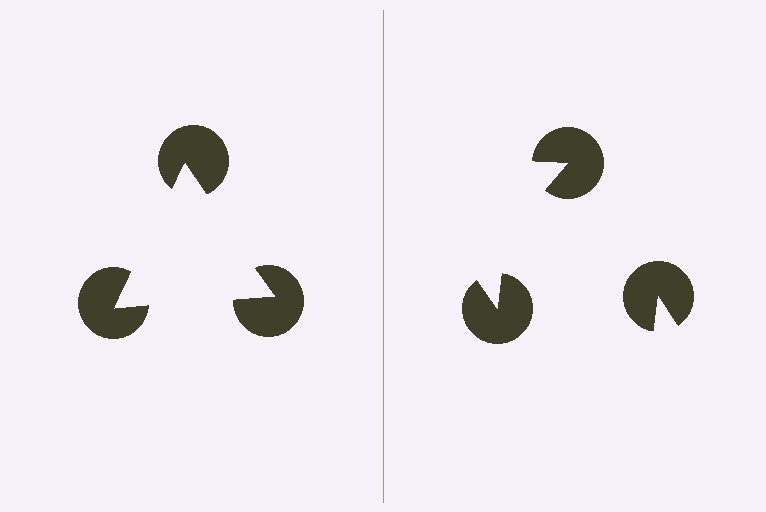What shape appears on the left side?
An illusory triangle.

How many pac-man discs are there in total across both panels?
6 — 3 on each side.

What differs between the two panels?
The pac-man discs are positioned identically on both sides; only the wedge orientations differ. On the left they align to a triangle; on the right they are misaligned.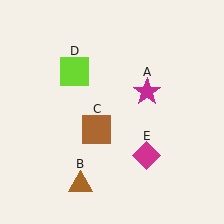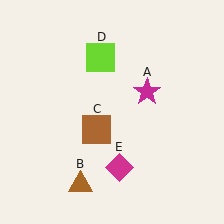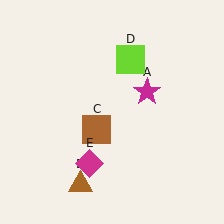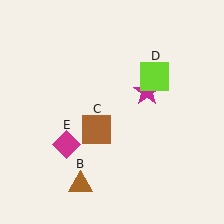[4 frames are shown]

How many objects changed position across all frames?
2 objects changed position: lime square (object D), magenta diamond (object E).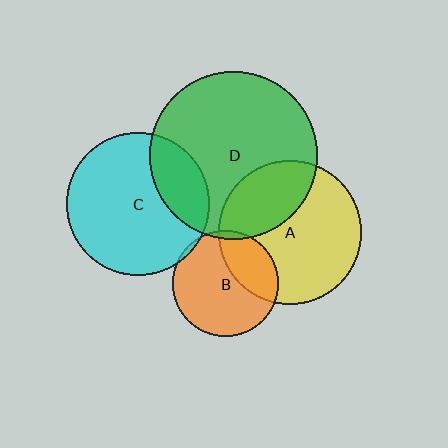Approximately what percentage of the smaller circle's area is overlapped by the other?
Approximately 5%.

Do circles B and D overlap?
Yes.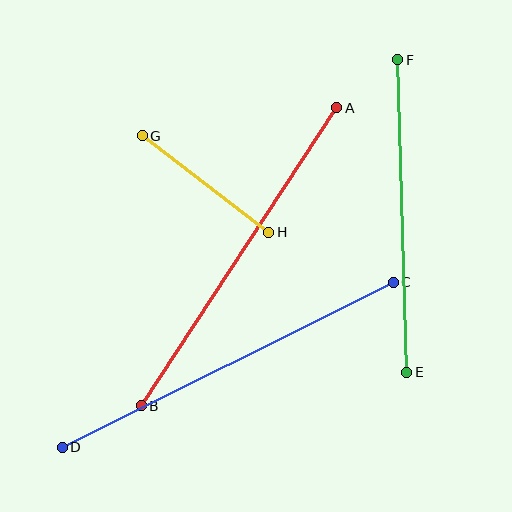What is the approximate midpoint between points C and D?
The midpoint is at approximately (228, 365) pixels.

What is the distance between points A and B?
The distance is approximately 357 pixels.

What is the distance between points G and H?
The distance is approximately 159 pixels.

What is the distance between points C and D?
The distance is approximately 370 pixels.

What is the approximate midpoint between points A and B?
The midpoint is at approximately (239, 257) pixels.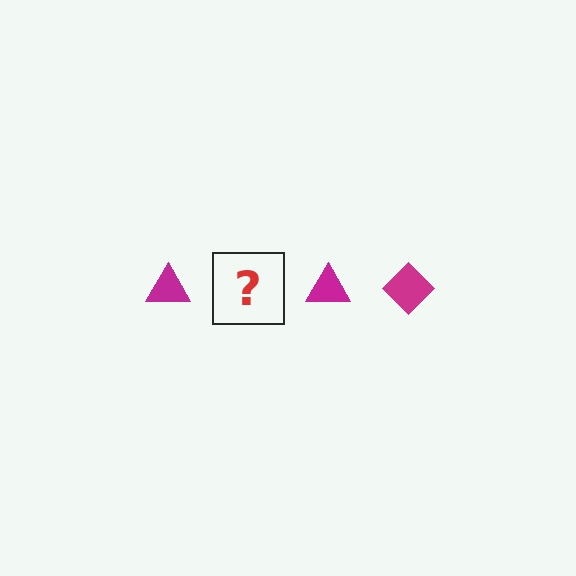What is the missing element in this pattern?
The missing element is a magenta diamond.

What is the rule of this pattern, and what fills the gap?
The rule is that the pattern cycles through triangle, diamond shapes in magenta. The gap should be filled with a magenta diamond.